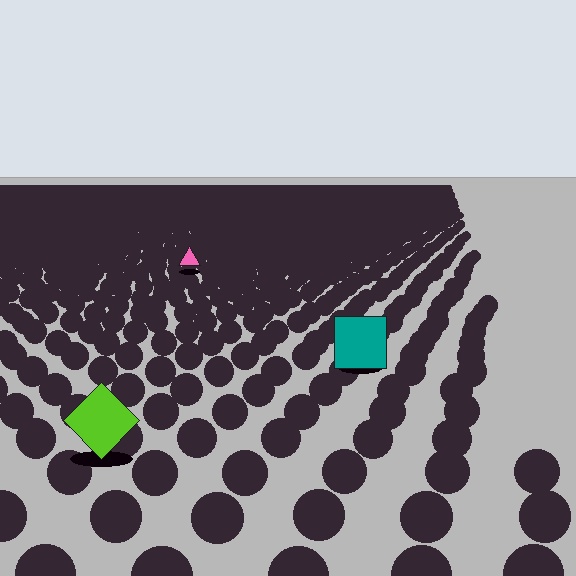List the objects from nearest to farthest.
From nearest to farthest: the lime diamond, the teal square, the pink triangle.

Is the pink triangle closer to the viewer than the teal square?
No. The teal square is closer — you can tell from the texture gradient: the ground texture is coarser near it.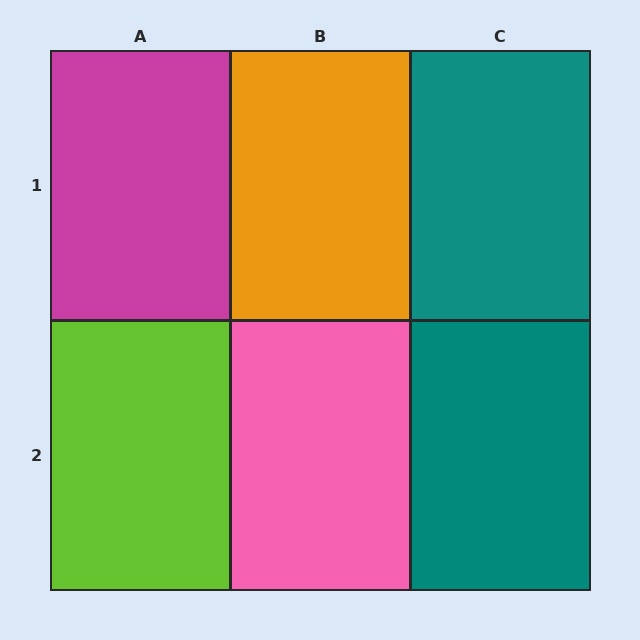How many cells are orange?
1 cell is orange.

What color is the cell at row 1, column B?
Orange.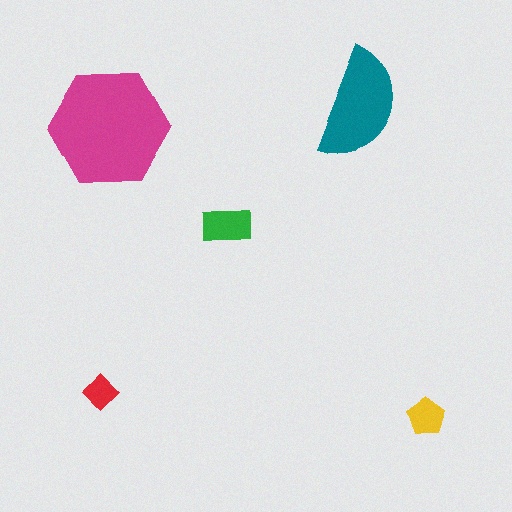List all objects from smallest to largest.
The red diamond, the yellow pentagon, the green rectangle, the teal semicircle, the magenta hexagon.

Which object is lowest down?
The yellow pentagon is bottommost.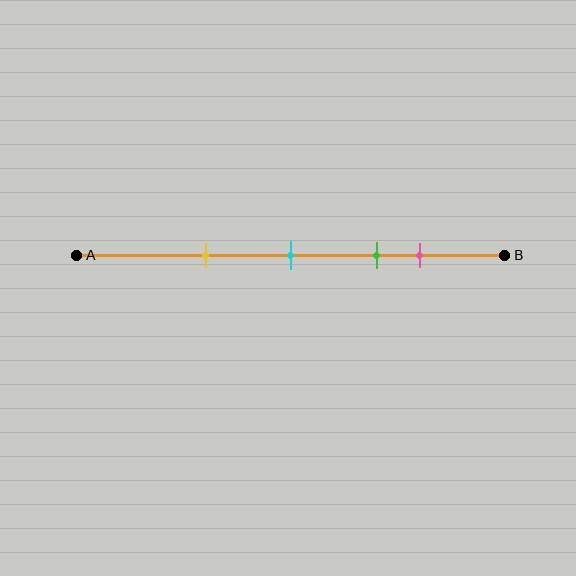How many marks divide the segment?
There are 4 marks dividing the segment.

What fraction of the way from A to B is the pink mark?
The pink mark is approximately 80% (0.8) of the way from A to B.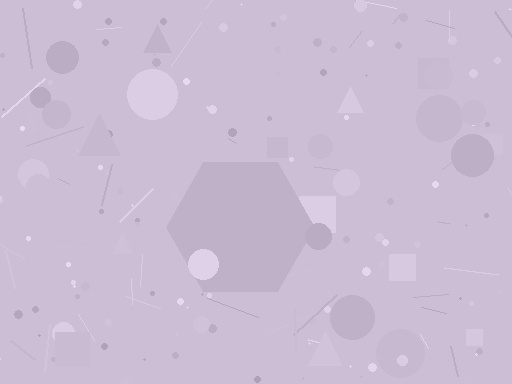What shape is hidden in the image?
A hexagon is hidden in the image.